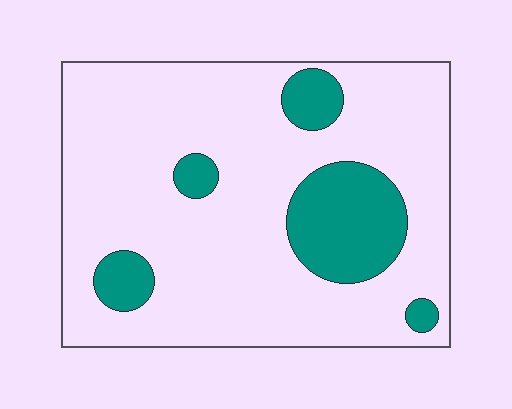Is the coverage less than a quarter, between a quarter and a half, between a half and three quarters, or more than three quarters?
Less than a quarter.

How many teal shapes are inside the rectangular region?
5.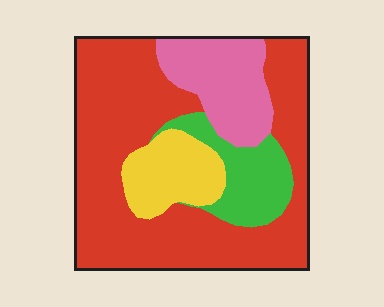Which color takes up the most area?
Red, at roughly 60%.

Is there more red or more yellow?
Red.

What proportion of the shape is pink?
Pink covers around 15% of the shape.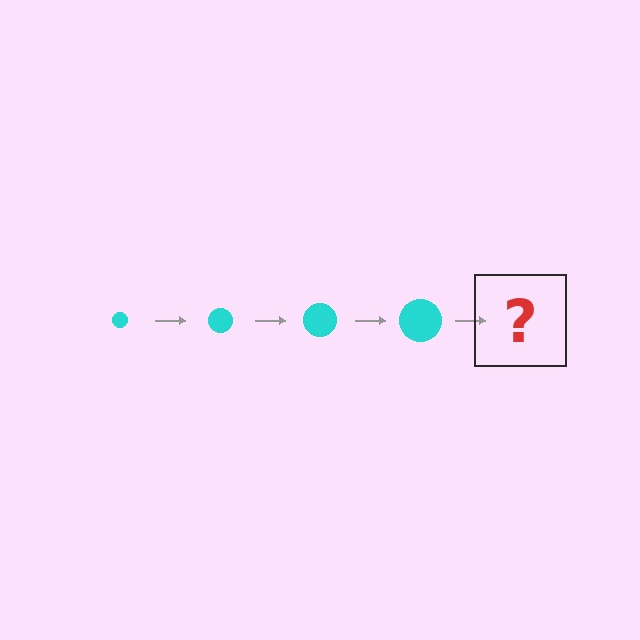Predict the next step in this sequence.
The next step is a cyan circle, larger than the previous one.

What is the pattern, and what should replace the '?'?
The pattern is that the circle gets progressively larger each step. The '?' should be a cyan circle, larger than the previous one.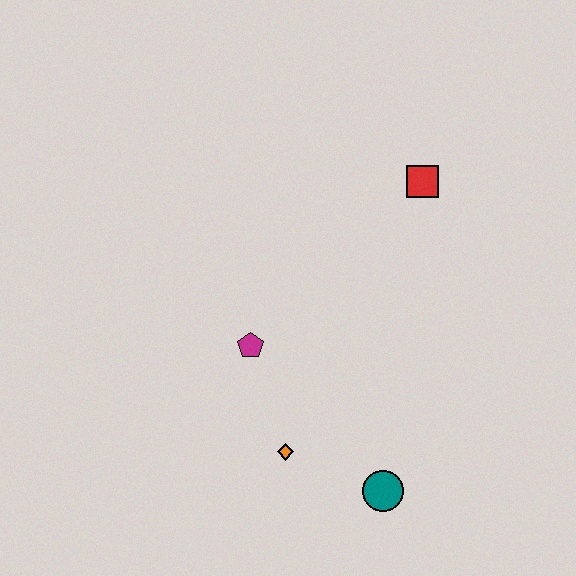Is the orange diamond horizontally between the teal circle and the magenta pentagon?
Yes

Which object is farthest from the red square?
The teal circle is farthest from the red square.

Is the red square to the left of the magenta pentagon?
No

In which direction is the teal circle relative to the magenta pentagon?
The teal circle is below the magenta pentagon.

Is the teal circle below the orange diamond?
Yes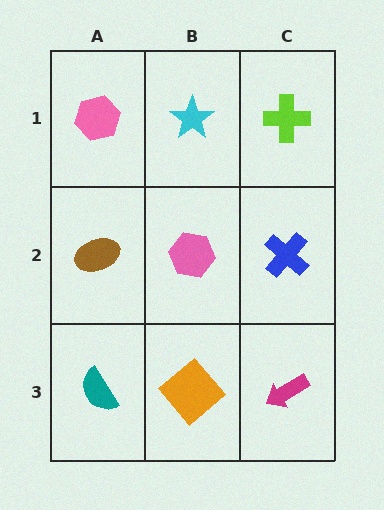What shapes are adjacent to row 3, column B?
A pink hexagon (row 2, column B), a teal semicircle (row 3, column A), a magenta arrow (row 3, column C).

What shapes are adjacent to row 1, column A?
A brown ellipse (row 2, column A), a cyan star (row 1, column B).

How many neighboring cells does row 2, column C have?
3.